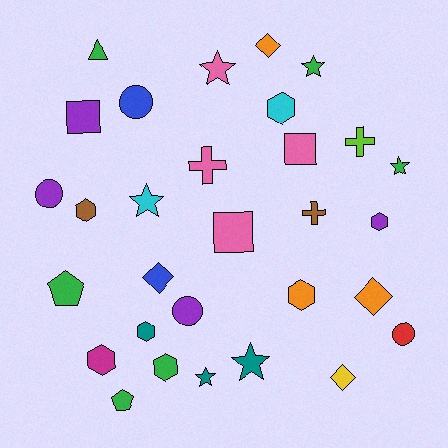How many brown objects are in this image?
There are 2 brown objects.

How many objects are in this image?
There are 30 objects.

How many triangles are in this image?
There is 1 triangle.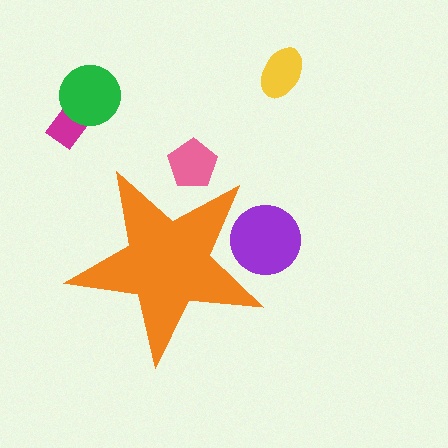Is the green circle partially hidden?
No, the green circle is fully visible.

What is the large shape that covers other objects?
An orange star.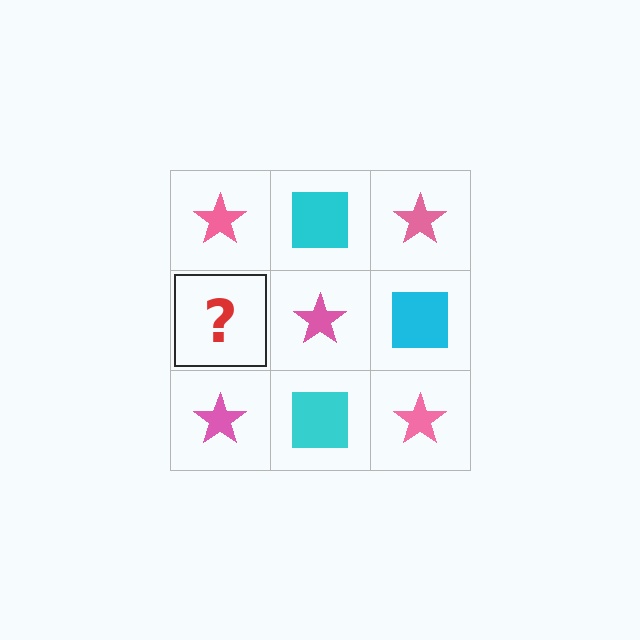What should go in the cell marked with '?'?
The missing cell should contain a cyan square.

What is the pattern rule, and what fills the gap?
The rule is that it alternates pink star and cyan square in a checkerboard pattern. The gap should be filled with a cyan square.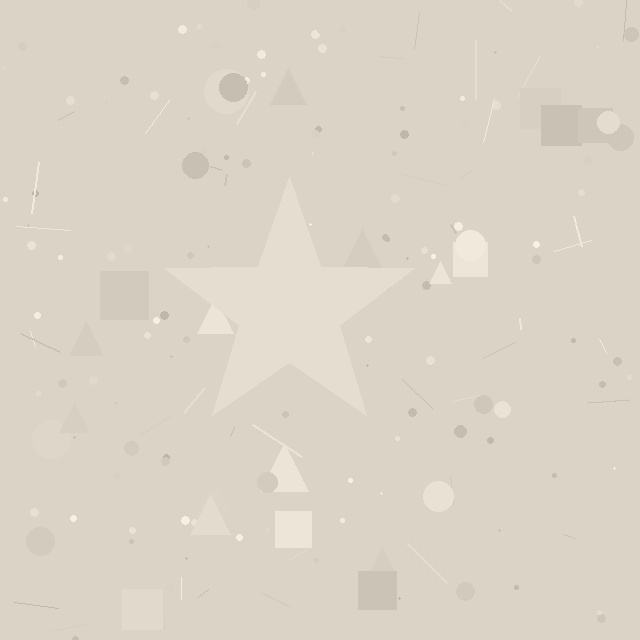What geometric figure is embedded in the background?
A star is embedded in the background.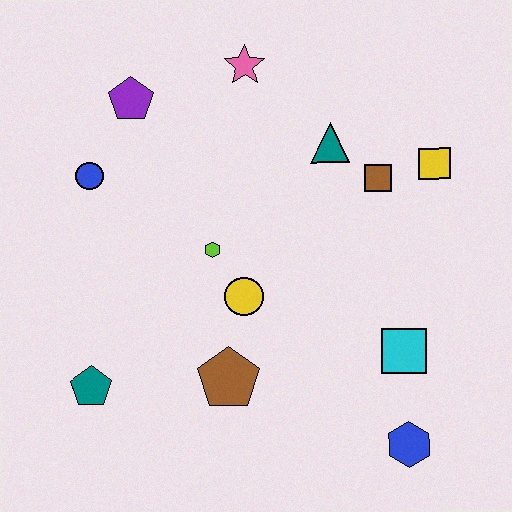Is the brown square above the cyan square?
Yes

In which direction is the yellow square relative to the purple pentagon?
The yellow square is to the right of the purple pentagon.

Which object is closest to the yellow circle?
The lime hexagon is closest to the yellow circle.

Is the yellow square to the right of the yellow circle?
Yes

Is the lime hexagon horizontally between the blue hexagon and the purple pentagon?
Yes